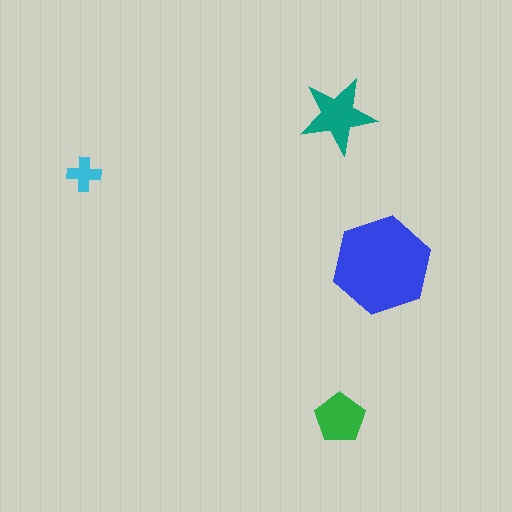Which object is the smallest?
The cyan cross.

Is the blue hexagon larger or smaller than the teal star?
Larger.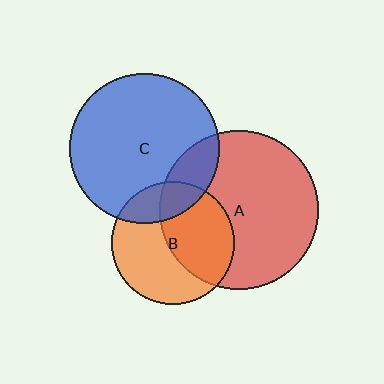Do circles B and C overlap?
Yes.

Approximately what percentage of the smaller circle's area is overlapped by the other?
Approximately 20%.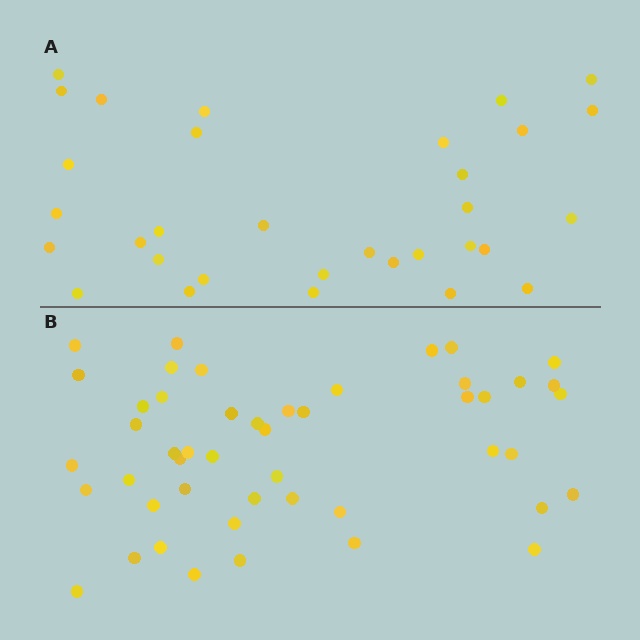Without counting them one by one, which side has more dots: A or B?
Region B (the bottom region) has more dots.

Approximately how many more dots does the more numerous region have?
Region B has approximately 15 more dots than region A.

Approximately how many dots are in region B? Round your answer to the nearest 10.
About 50 dots. (The exact count is 48, which rounds to 50.)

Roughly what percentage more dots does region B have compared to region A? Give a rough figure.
About 50% more.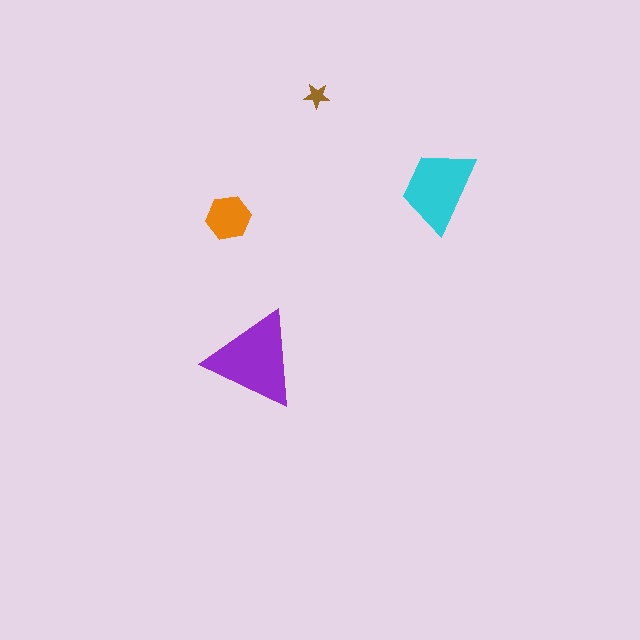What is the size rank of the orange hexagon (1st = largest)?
3rd.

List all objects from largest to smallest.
The purple triangle, the cyan trapezoid, the orange hexagon, the brown star.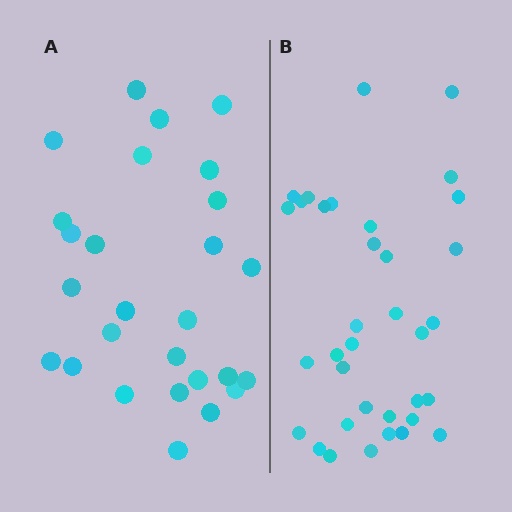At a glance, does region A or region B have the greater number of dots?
Region B (the right region) has more dots.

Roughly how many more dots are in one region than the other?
Region B has roughly 8 or so more dots than region A.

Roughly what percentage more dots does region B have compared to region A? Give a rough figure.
About 30% more.